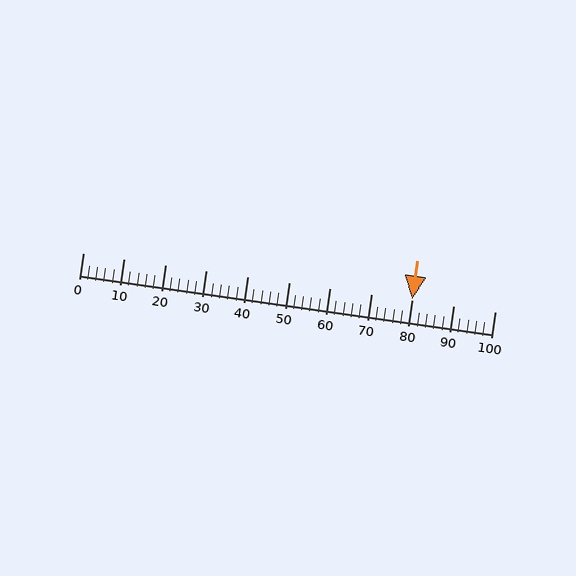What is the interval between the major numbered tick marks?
The major tick marks are spaced 10 units apart.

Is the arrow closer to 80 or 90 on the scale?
The arrow is closer to 80.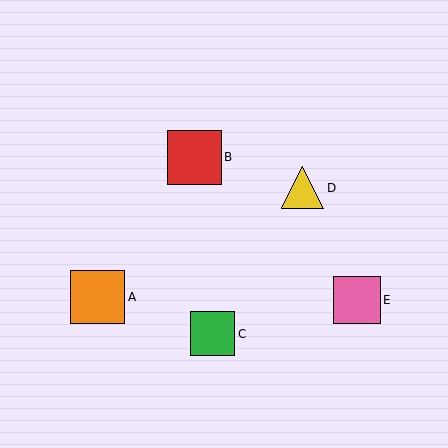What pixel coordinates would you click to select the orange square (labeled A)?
Click at (98, 297) to select the orange square A.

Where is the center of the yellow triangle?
The center of the yellow triangle is at (303, 188).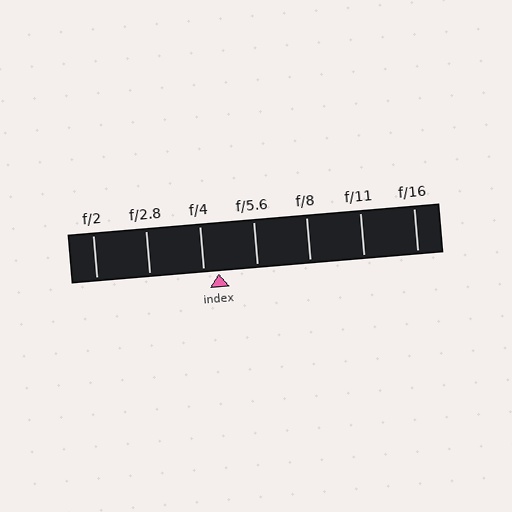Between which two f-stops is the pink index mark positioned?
The index mark is between f/4 and f/5.6.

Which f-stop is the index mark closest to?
The index mark is closest to f/4.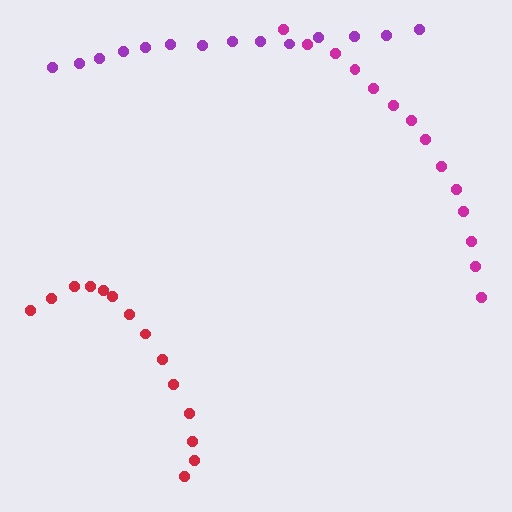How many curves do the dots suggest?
There are 3 distinct paths.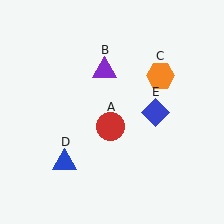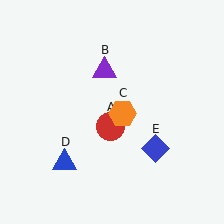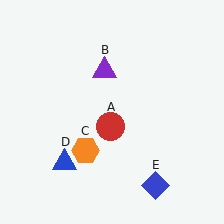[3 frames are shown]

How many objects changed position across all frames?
2 objects changed position: orange hexagon (object C), blue diamond (object E).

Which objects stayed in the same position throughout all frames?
Red circle (object A) and purple triangle (object B) and blue triangle (object D) remained stationary.